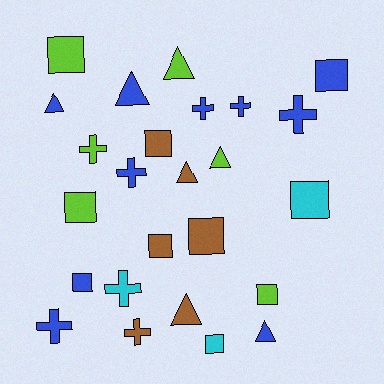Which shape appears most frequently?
Square, with 10 objects.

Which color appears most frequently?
Blue, with 10 objects.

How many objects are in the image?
There are 25 objects.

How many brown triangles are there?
There are 2 brown triangles.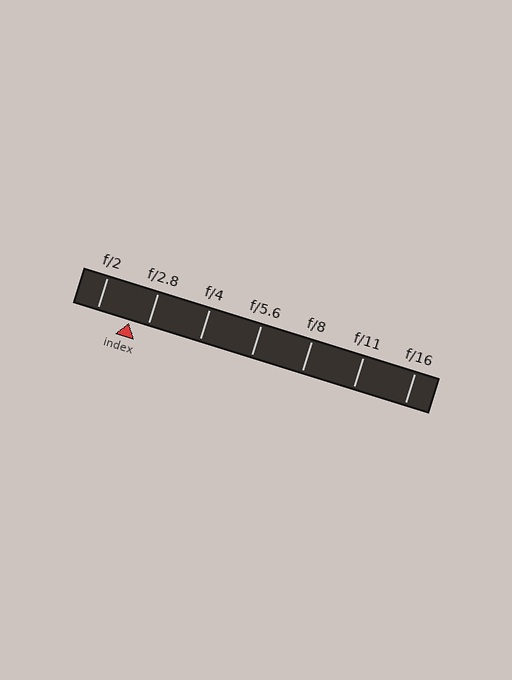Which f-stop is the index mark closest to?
The index mark is closest to f/2.8.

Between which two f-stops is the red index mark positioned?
The index mark is between f/2 and f/2.8.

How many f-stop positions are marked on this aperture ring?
There are 7 f-stop positions marked.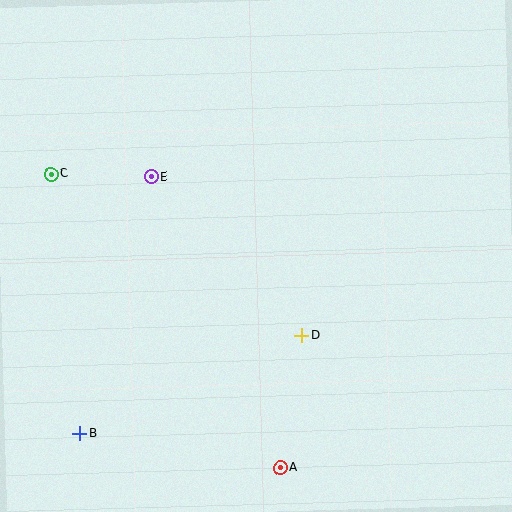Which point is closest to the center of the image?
Point D at (302, 335) is closest to the center.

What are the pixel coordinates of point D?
Point D is at (302, 335).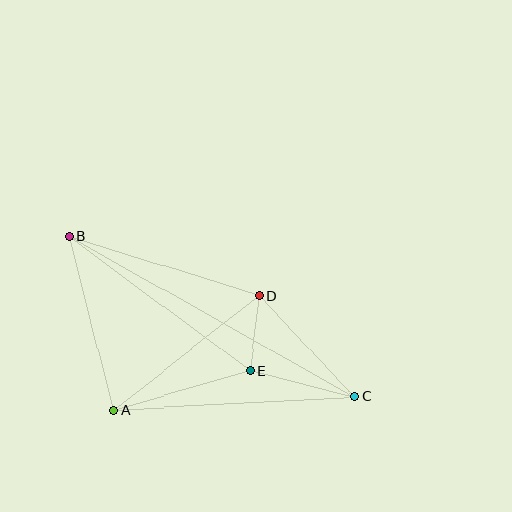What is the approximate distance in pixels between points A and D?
The distance between A and D is approximately 185 pixels.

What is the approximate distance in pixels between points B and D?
The distance between B and D is approximately 199 pixels.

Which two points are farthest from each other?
Points B and C are farthest from each other.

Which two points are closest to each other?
Points D and E are closest to each other.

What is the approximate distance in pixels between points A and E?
The distance between A and E is approximately 142 pixels.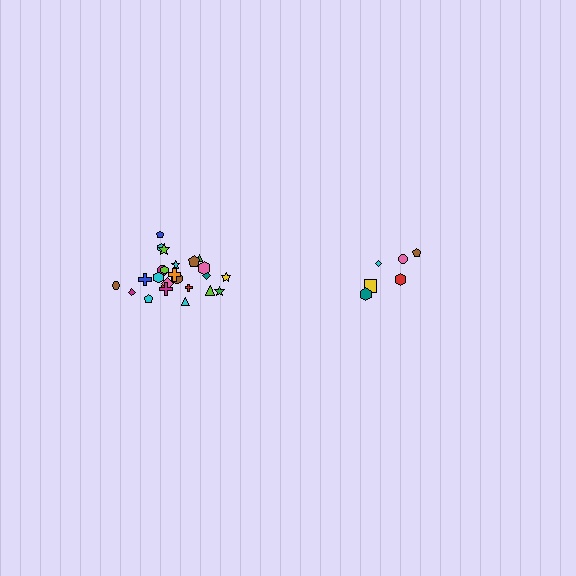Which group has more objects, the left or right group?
The left group.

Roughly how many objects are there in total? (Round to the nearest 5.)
Roughly 30 objects in total.